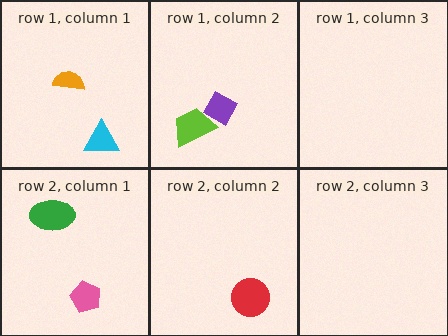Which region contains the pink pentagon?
The row 2, column 1 region.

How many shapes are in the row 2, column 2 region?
1.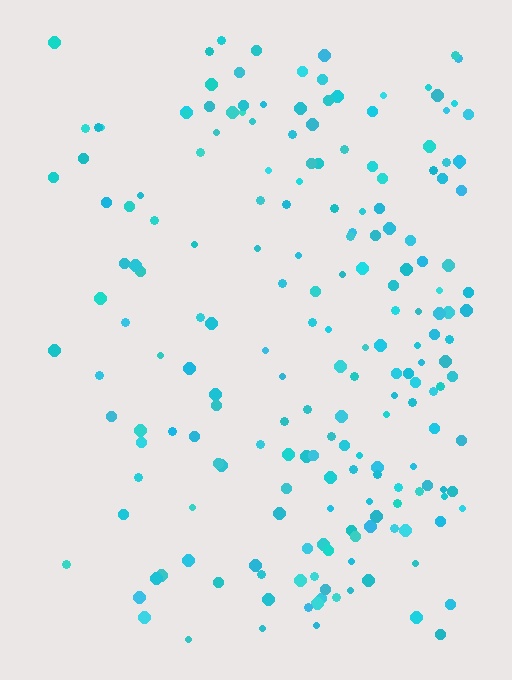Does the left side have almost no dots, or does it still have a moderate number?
Still a moderate number, just noticeably fewer than the right.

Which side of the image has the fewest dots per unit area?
The left.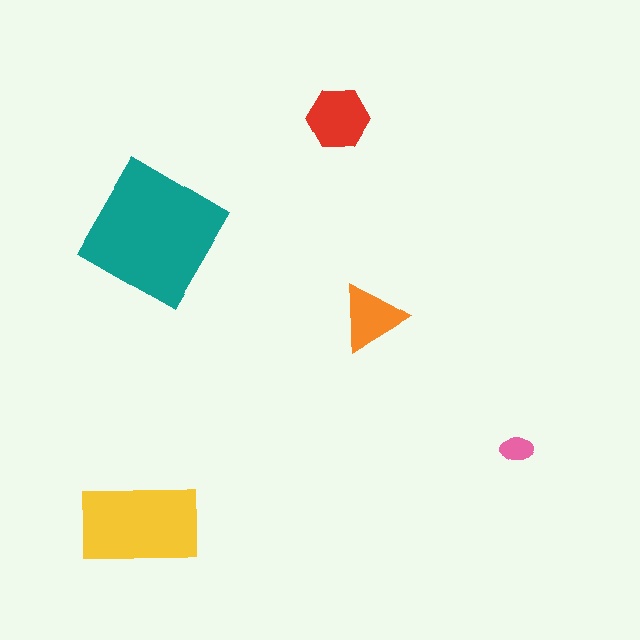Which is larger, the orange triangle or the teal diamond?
The teal diamond.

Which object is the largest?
The teal diamond.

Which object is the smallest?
The pink ellipse.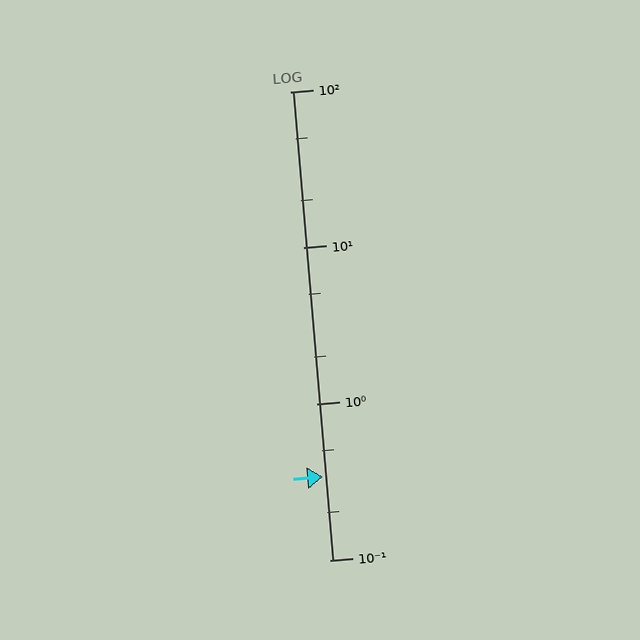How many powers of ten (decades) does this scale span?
The scale spans 3 decades, from 0.1 to 100.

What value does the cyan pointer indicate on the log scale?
The pointer indicates approximately 0.34.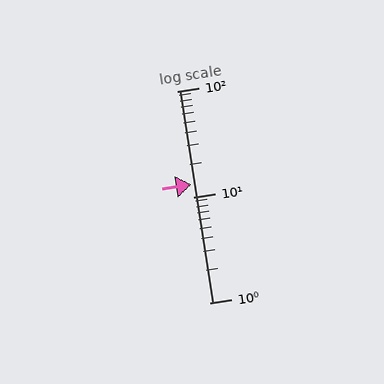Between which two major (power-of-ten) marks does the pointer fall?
The pointer is between 10 and 100.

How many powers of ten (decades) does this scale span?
The scale spans 2 decades, from 1 to 100.